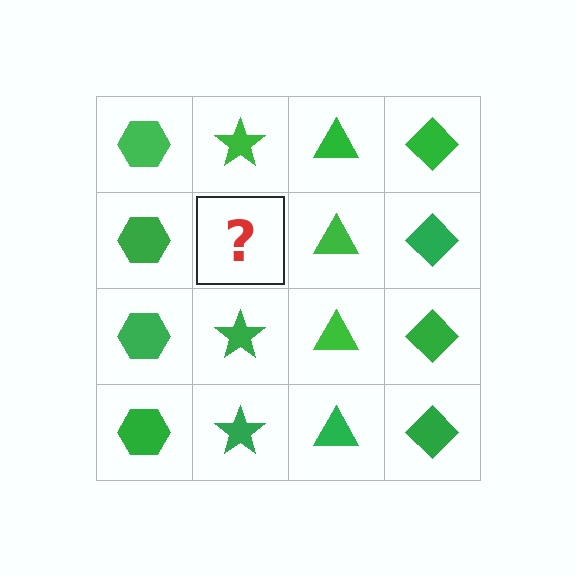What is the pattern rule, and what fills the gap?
The rule is that each column has a consistent shape. The gap should be filled with a green star.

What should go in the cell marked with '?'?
The missing cell should contain a green star.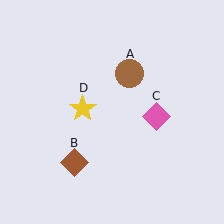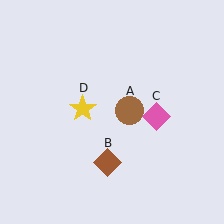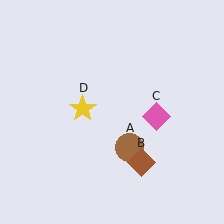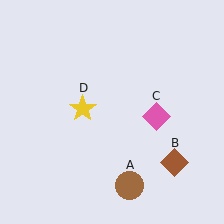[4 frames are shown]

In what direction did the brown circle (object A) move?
The brown circle (object A) moved down.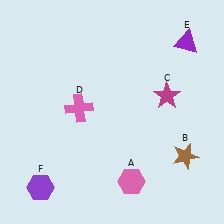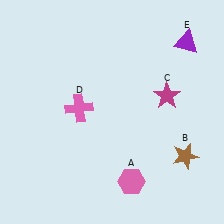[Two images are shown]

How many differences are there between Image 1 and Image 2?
There is 1 difference between the two images.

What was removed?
The purple hexagon (F) was removed in Image 2.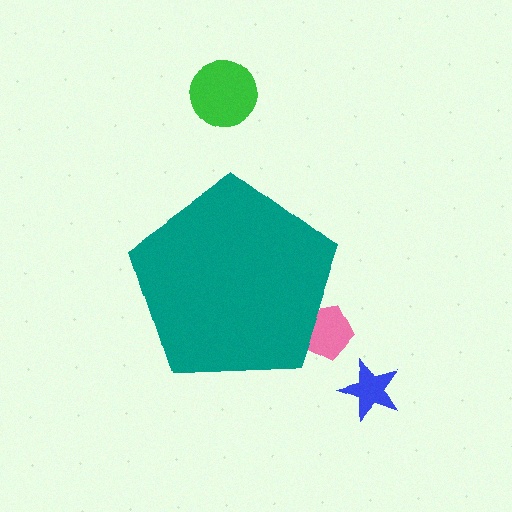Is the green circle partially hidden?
No, the green circle is fully visible.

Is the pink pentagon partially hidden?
Yes, the pink pentagon is partially hidden behind the teal pentagon.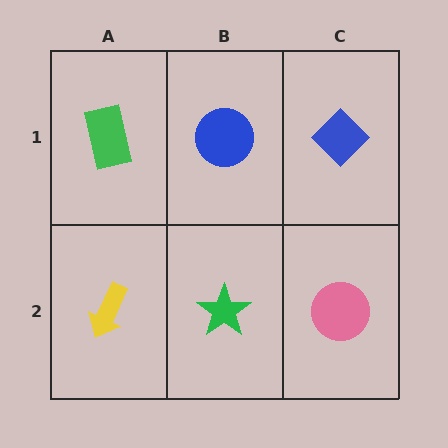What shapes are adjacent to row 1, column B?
A green star (row 2, column B), a green rectangle (row 1, column A), a blue diamond (row 1, column C).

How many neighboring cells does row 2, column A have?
2.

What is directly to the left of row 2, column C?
A green star.